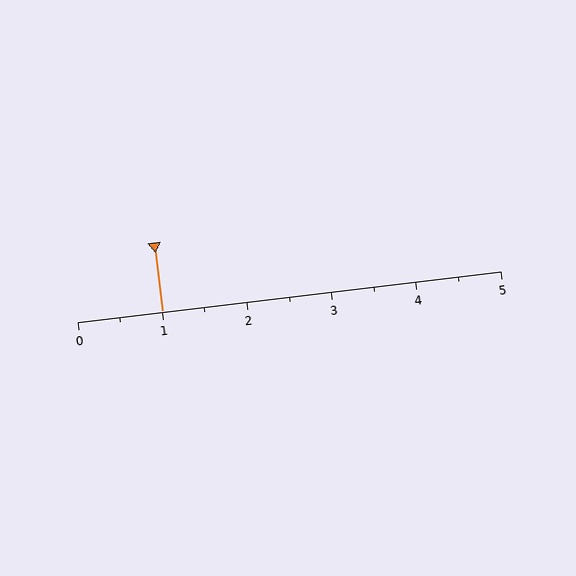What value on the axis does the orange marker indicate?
The marker indicates approximately 1.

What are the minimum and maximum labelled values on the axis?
The axis runs from 0 to 5.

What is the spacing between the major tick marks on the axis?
The major ticks are spaced 1 apart.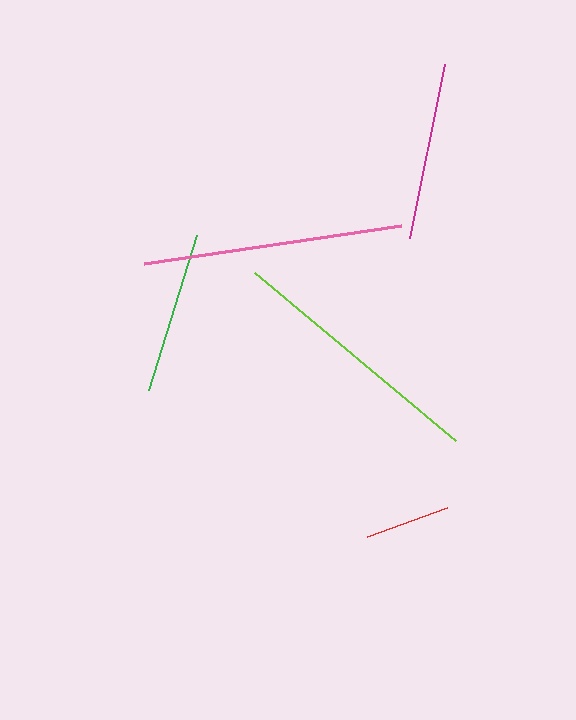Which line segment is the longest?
The lime line is the longest at approximately 263 pixels.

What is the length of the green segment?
The green segment is approximately 163 pixels long.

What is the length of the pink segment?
The pink segment is approximately 260 pixels long.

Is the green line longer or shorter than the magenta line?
The magenta line is longer than the green line.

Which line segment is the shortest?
The red line is the shortest at approximately 85 pixels.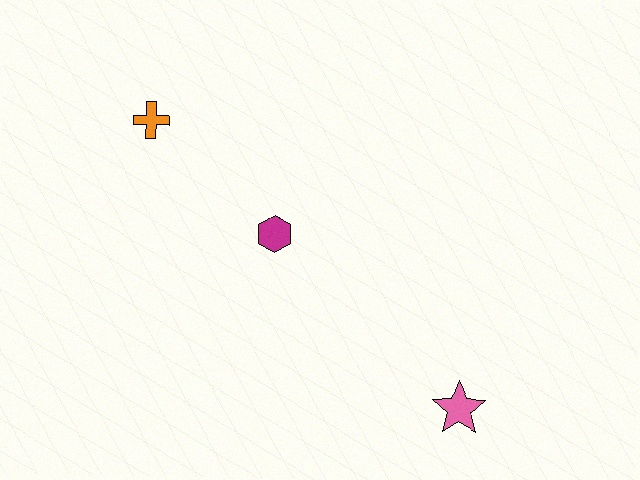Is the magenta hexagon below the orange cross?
Yes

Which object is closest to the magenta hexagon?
The orange cross is closest to the magenta hexagon.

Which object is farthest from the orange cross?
The pink star is farthest from the orange cross.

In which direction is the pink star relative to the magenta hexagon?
The pink star is to the right of the magenta hexagon.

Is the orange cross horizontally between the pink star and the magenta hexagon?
No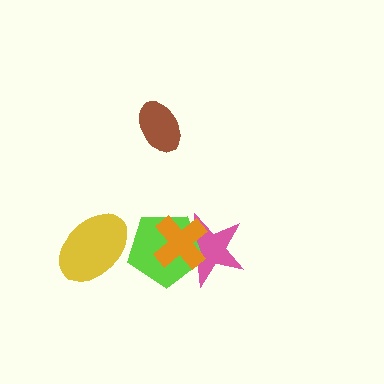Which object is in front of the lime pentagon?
The orange cross is in front of the lime pentagon.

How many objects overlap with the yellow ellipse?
0 objects overlap with the yellow ellipse.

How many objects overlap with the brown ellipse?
0 objects overlap with the brown ellipse.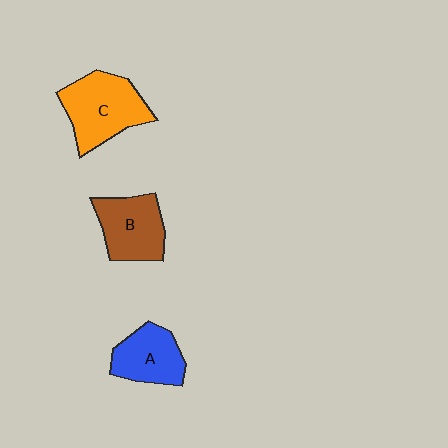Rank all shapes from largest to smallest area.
From largest to smallest: C (orange), B (brown), A (blue).